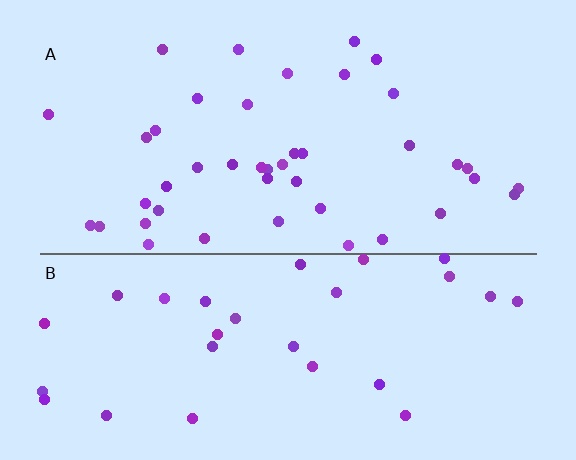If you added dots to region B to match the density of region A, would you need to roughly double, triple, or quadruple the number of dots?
Approximately double.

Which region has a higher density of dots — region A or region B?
A (the top).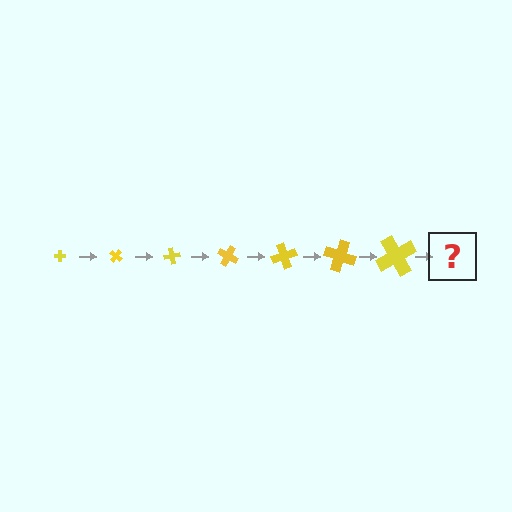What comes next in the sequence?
The next element should be a cross, larger than the previous one and rotated 280 degrees from the start.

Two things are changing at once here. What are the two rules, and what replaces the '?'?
The two rules are that the cross grows larger each step and it rotates 40 degrees each step. The '?' should be a cross, larger than the previous one and rotated 280 degrees from the start.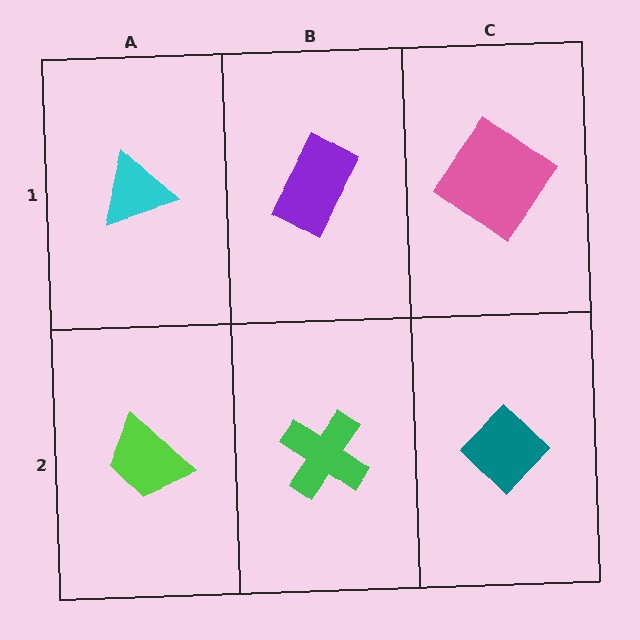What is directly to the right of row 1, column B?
A pink diamond.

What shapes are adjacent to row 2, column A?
A cyan triangle (row 1, column A), a green cross (row 2, column B).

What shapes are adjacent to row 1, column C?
A teal diamond (row 2, column C), a purple rectangle (row 1, column B).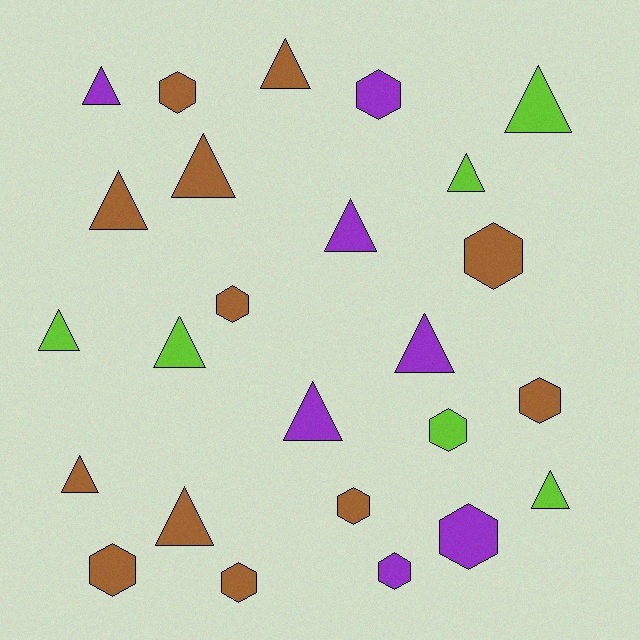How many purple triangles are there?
There are 4 purple triangles.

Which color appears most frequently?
Brown, with 12 objects.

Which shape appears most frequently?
Triangle, with 14 objects.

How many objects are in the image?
There are 25 objects.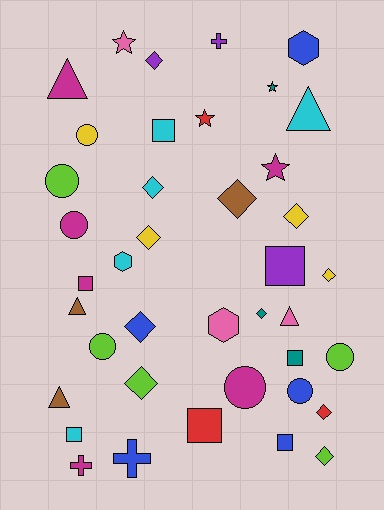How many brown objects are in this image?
There are 3 brown objects.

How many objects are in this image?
There are 40 objects.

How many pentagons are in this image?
There are no pentagons.